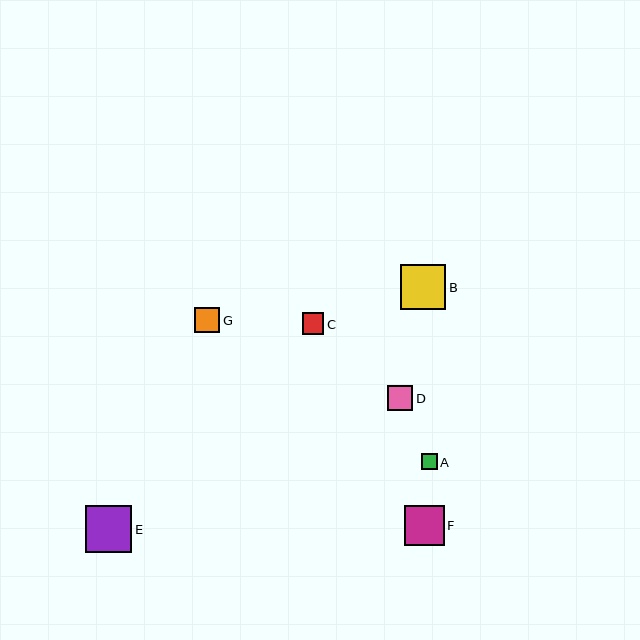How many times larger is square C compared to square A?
Square C is approximately 1.4 times the size of square A.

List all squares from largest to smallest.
From largest to smallest: E, B, F, D, G, C, A.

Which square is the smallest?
Square A is the smallest with a size of approximately 16 pixels.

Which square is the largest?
Square E is the largest with a size of approximately 46 pixels.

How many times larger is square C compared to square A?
Square C is approximately 1.4 times the size of square A.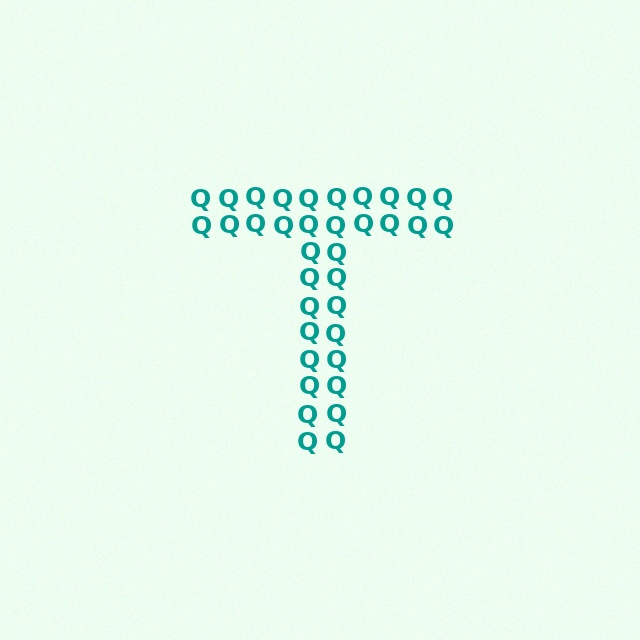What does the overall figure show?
The overall figure shows the letter T.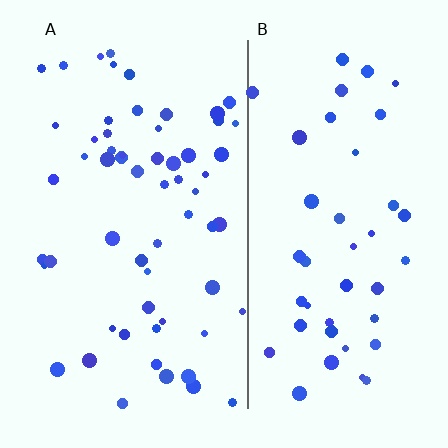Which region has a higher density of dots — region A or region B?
A (the left).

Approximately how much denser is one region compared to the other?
Approximately 1.4× — region A over region B.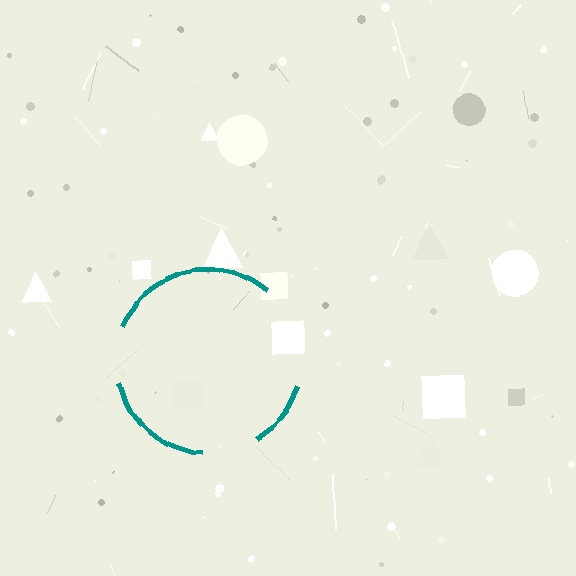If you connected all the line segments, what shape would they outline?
They would outline a circle.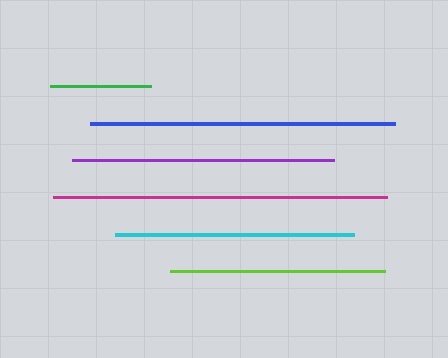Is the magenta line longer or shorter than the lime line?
The magenta line is longer than the lime line.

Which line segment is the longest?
The magenta line is the longest at approximately 334 pixels.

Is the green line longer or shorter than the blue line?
The blue line is longer than the green line.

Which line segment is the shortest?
The green line is the shortest at approximately 101 pixels.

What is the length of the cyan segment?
The cyan segment is approximately 239 pixels long.